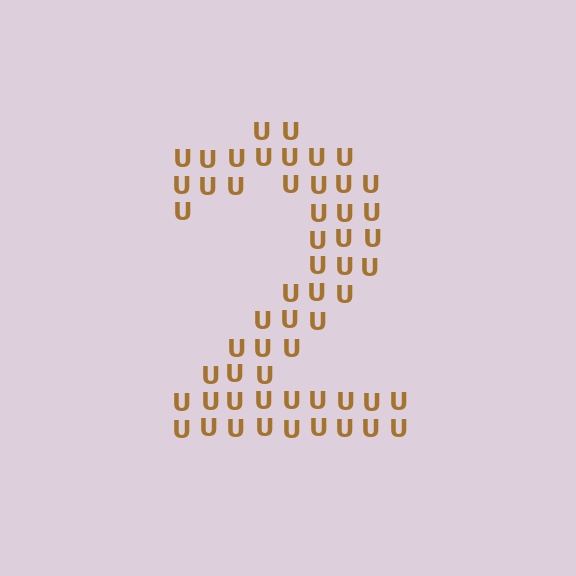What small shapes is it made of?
It is made of small letter U's.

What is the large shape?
The large shape is the digit 2.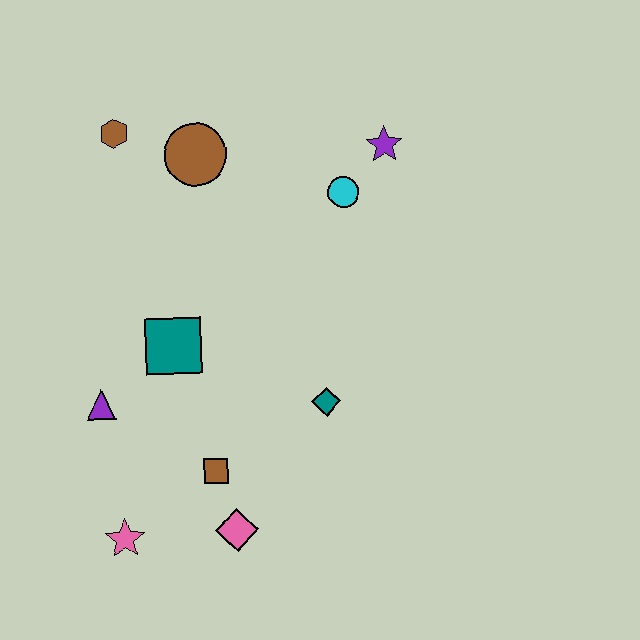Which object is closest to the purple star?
The cyan circle is closest to the purple star.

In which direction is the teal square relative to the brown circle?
The teal square is below the brown circle.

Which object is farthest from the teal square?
The purple star is farthest from the teal square.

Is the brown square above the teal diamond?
No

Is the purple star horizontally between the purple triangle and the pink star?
No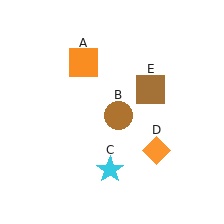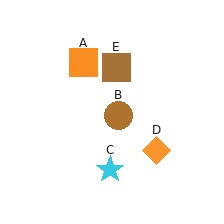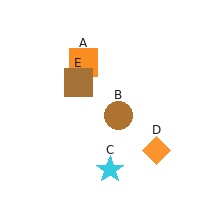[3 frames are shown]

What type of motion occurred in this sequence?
The brown square (object E) rotated counterclockwise around the center of the scene.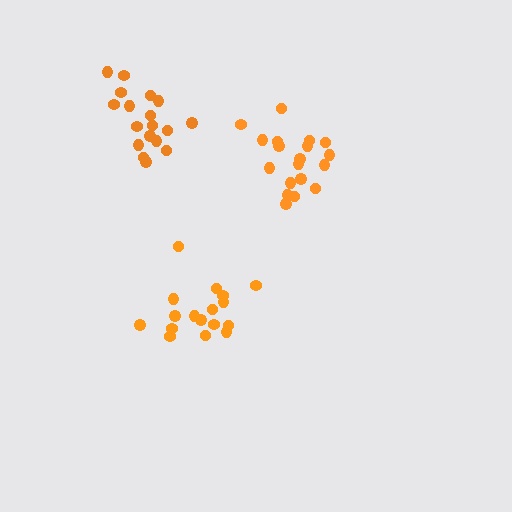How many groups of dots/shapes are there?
There are 3 groups.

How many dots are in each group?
Group 1: 17 dots, Group 2: 18 dots, Group 3: 19 dots (54 total).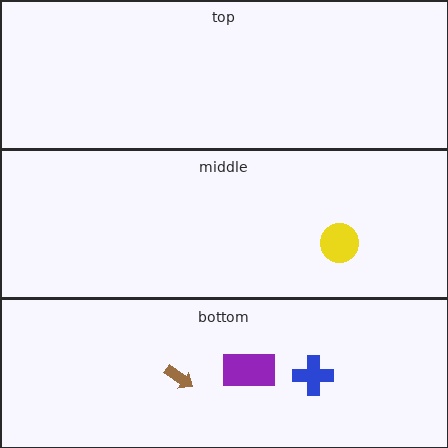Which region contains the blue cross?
The bottom region.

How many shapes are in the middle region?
1.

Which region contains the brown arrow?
The bottom region.